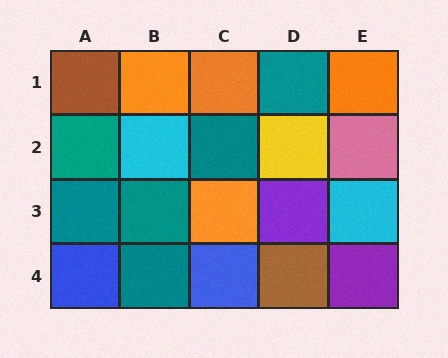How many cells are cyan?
2 cells are cyan.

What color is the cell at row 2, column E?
Pink.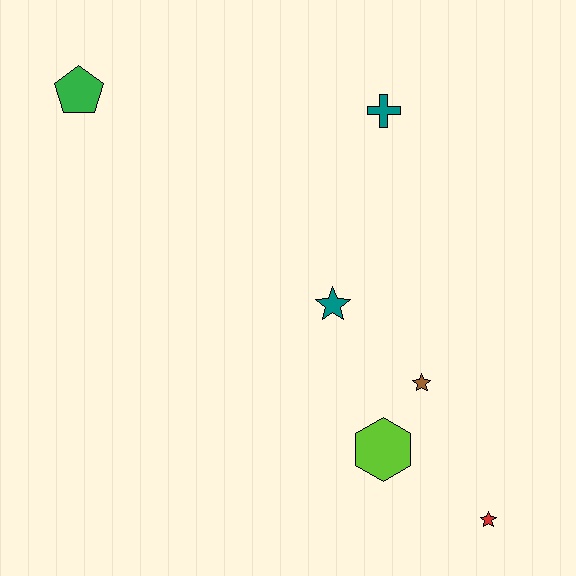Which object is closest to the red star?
The lime hexagon is closest to the red star.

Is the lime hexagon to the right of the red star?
No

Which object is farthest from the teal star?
The green pentagon is farthest from the teal star.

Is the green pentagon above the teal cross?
Yes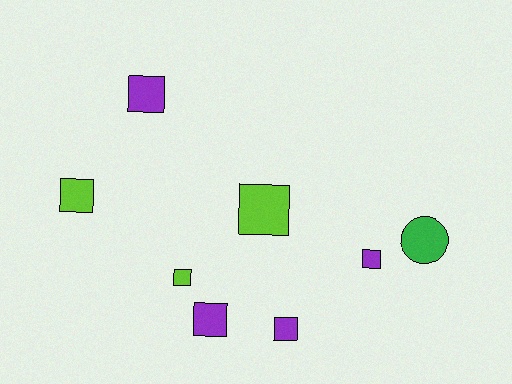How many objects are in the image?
There are 8 objects.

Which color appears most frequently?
Purple, with 4 objects.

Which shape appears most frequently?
Square, with 7 objects.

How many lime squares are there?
There are 3 lime squares.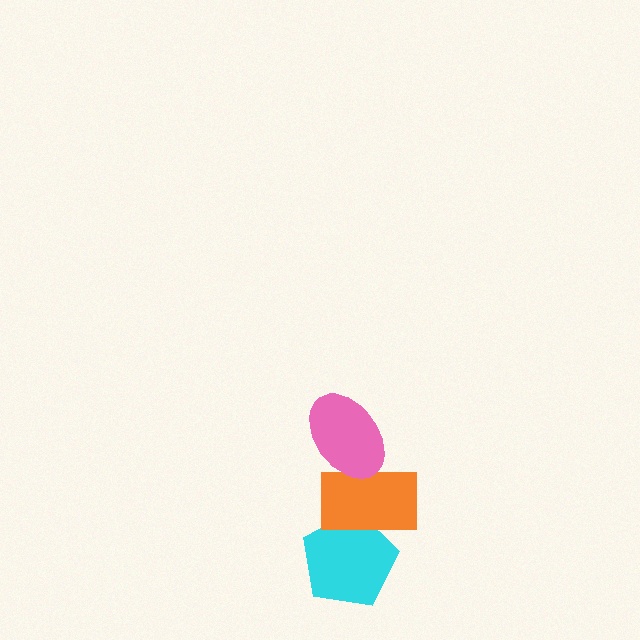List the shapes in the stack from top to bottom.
From top to bottom: the pink ellipse, the orange rectangle, the cyan pentagon.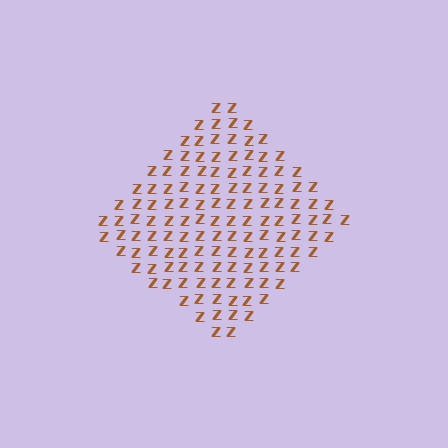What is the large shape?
The large shape is a diamond.